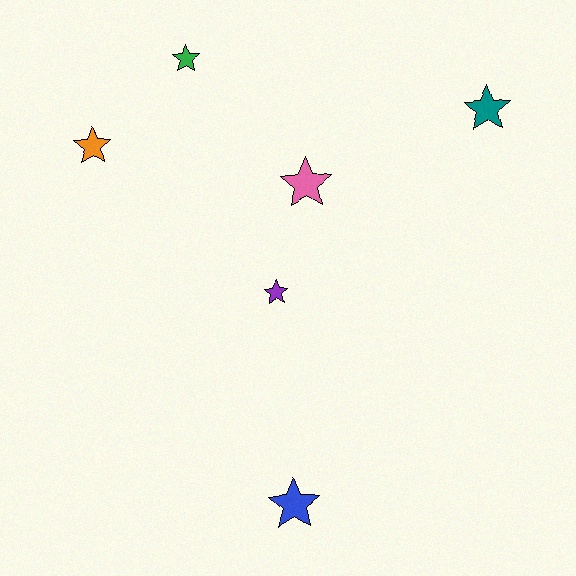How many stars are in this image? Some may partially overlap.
There are 6 stars.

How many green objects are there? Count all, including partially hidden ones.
There is 1 green object.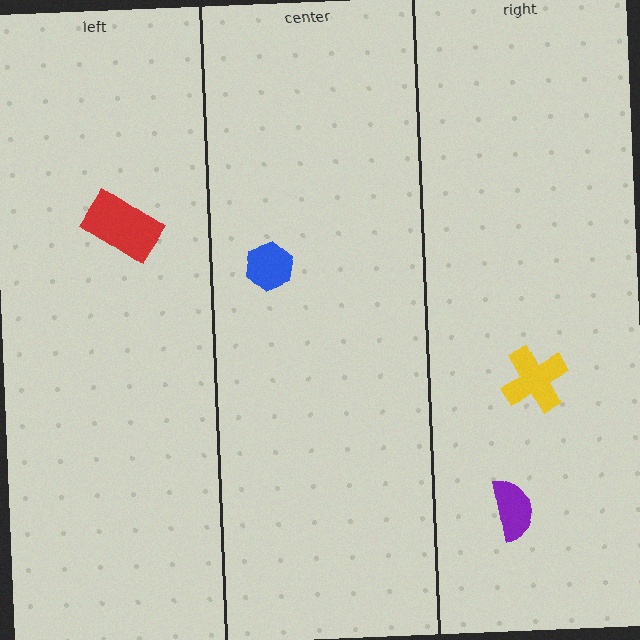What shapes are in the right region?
The yellow cross, the purple semicircle.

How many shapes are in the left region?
1.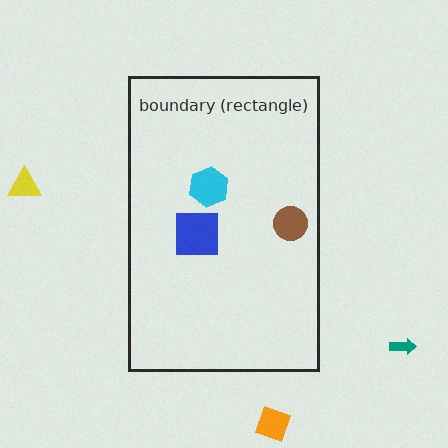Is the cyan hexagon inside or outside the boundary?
Inside.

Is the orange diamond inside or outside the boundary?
Outside.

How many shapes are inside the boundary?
3 inside, 3 outside.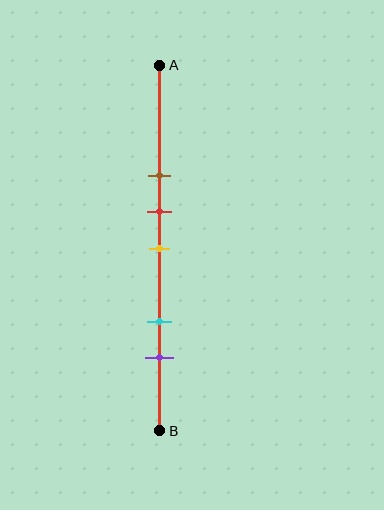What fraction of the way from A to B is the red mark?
The red mark is approximately 40% (0.4) of the way from A to B.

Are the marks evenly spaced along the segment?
No, the marks are not evenly spaced.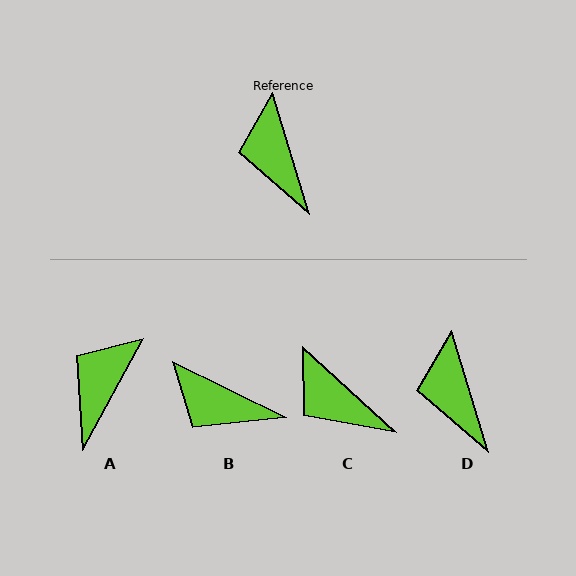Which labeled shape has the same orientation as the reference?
D.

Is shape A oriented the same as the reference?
No, it is off by about 45 degrees.